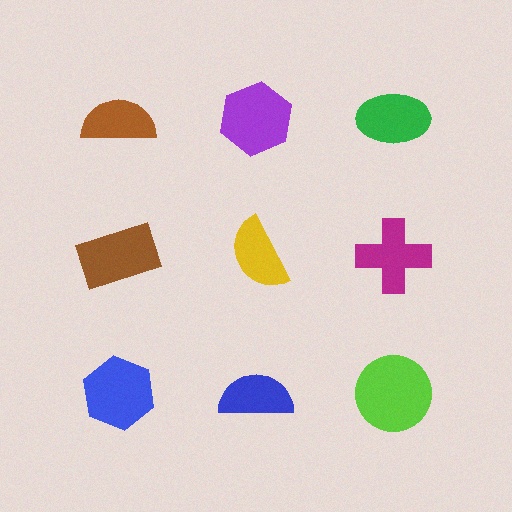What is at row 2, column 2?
A yellow semicircle.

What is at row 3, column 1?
A blue hexagon.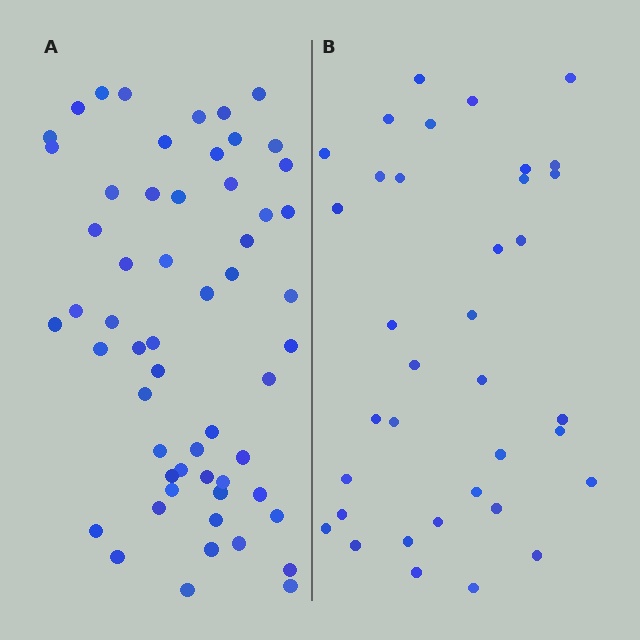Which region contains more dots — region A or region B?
Region A (the left region) has more dots.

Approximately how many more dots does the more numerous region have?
Region A has approximately 20 more dots than region B.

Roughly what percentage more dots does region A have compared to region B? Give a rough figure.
About 60% more.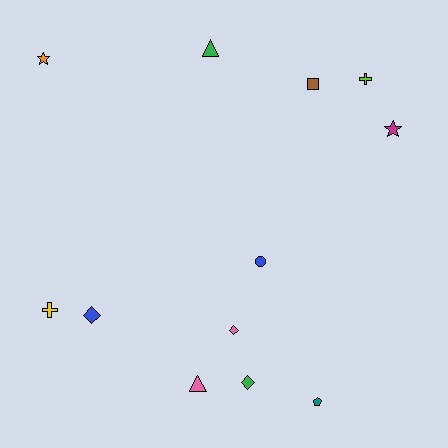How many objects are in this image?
There are 12 objects.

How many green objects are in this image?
There are 2 green objects.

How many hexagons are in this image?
There are no hexagons.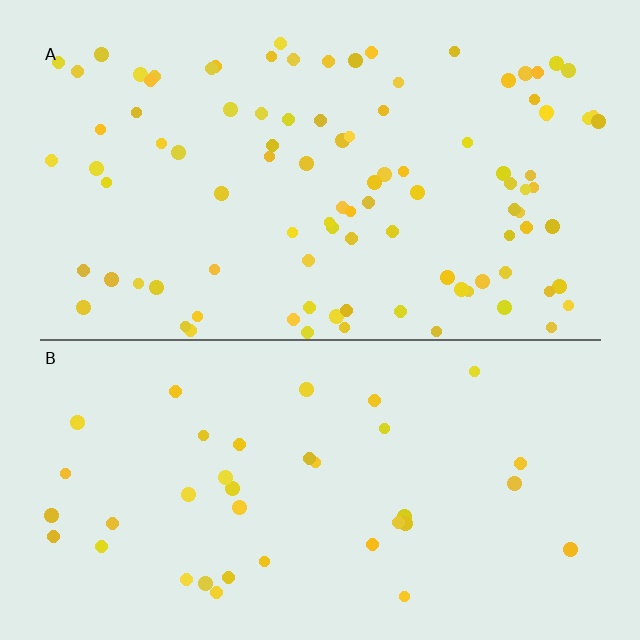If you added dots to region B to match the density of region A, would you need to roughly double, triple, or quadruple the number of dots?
Approximately triple.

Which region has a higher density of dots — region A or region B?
A (the top).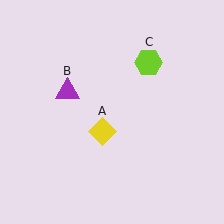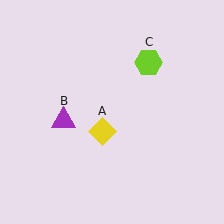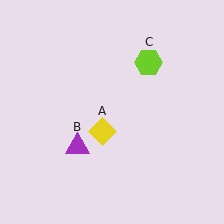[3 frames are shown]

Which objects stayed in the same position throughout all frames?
Yellow diamond (object A) and lime hexagon (object C) remained stationary.